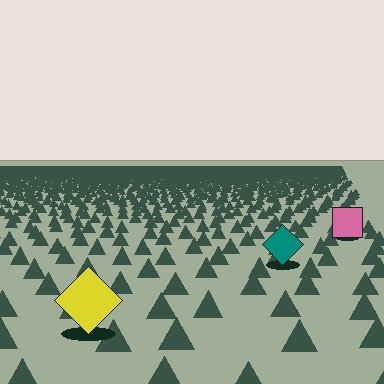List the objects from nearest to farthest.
From nearest to farthest: the yellow diamond, the teal diamond, the pink square.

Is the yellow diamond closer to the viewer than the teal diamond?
Yes. The yellow diamond is closer — you can tell from the texture gradient: the ground texture is coarser near it.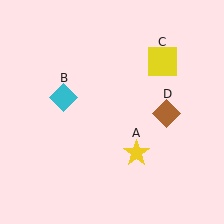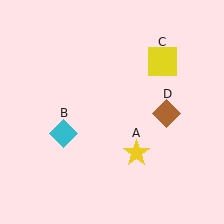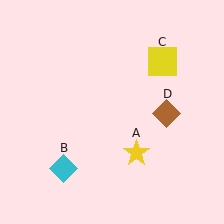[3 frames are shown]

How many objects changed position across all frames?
1 object changed position: cyan diamond (object B).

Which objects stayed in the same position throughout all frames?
Yellow star (object A) and yellow square (object C) and brown diamond (object D) remained stationary.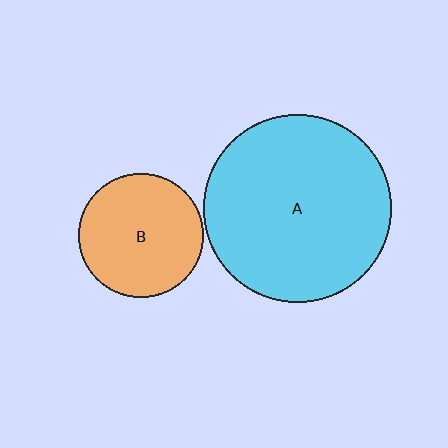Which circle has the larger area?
Circle A (cyan).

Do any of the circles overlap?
No, none of the circles overlap.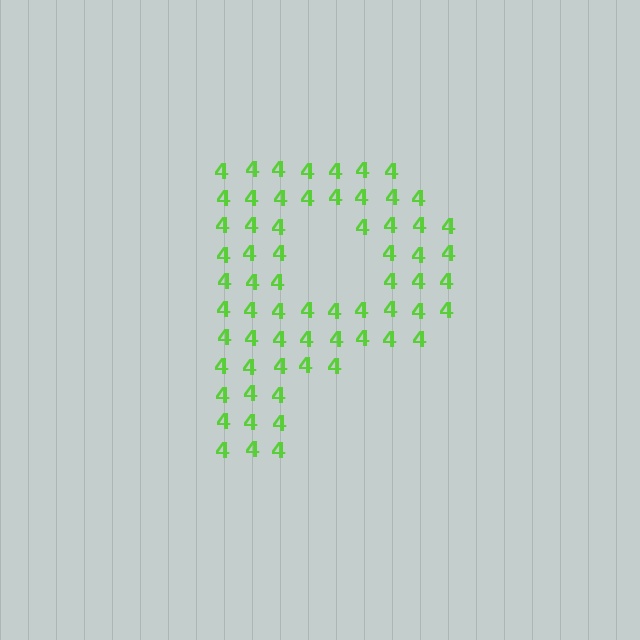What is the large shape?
The large shape is the letter P.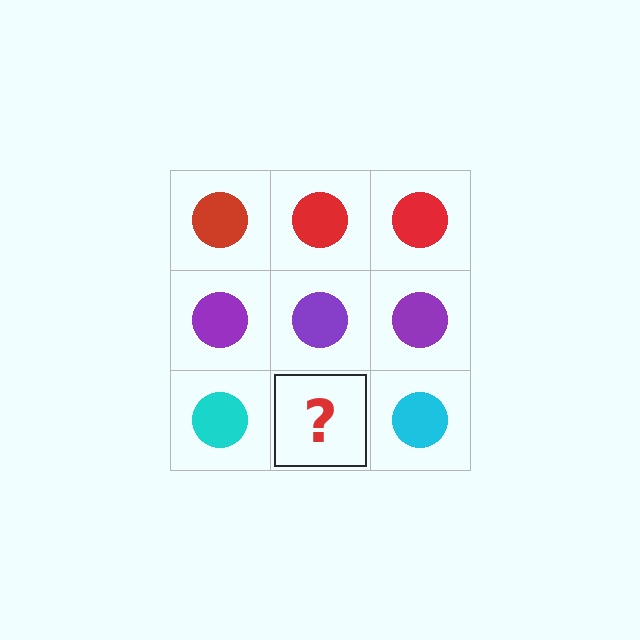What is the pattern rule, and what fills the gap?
The rule is that each row has a consistent color. The gap should be filled with a cyan circle.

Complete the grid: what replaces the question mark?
The question mark should be replaced with a cyan circle.